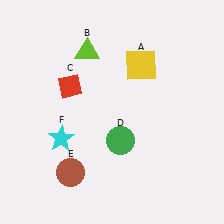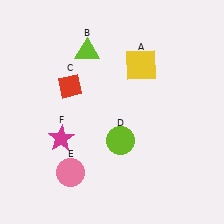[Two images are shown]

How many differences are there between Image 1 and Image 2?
There are 3 differences between the two images.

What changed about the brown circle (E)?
In Image 1, E is brown. In Image 2, it changed to pink.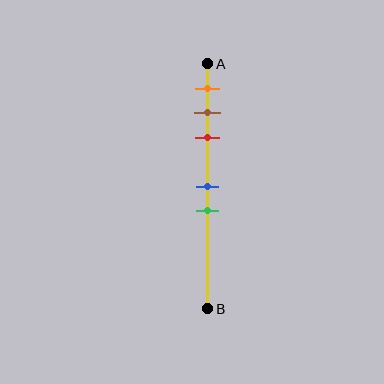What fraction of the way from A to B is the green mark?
The green mark is approximately 60% (0.6) of the way from A to B.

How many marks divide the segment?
There are 5 marks dividing the segment.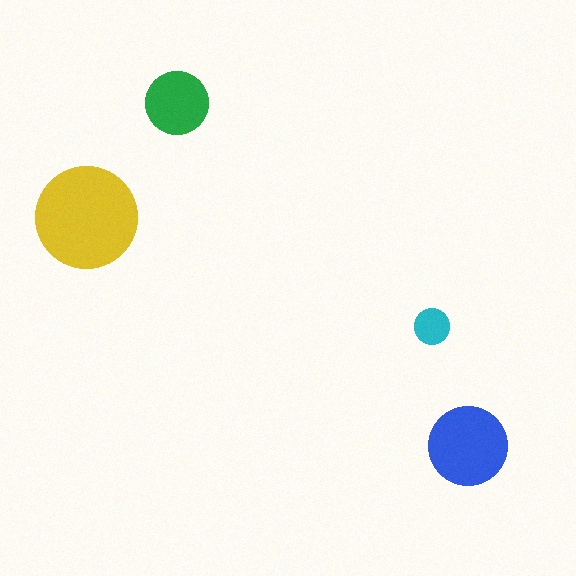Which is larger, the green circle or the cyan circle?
The green one.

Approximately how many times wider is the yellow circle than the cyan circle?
About 3 times wider.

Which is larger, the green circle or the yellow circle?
The yellow one.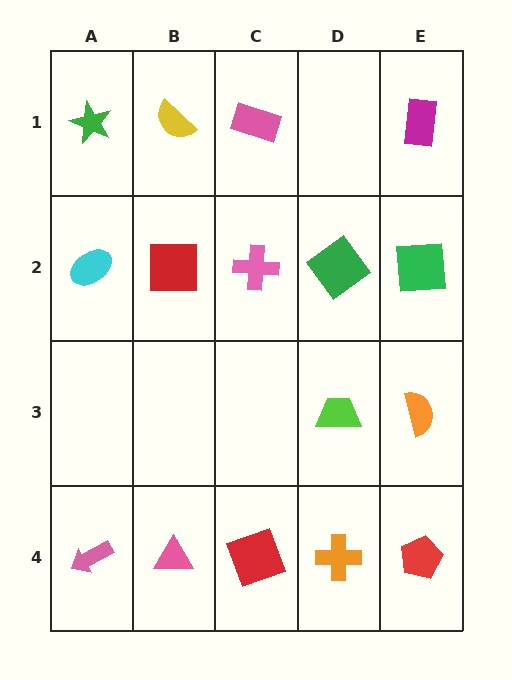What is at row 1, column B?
A yellow semicircle.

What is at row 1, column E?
A magenta rectangle.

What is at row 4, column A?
A pink arrow.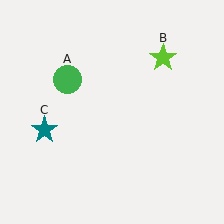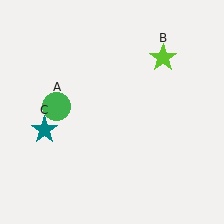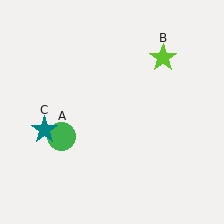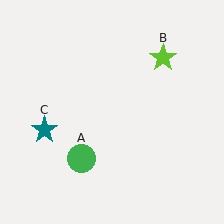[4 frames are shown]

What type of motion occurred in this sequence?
The green circle (object A) rotated counterclockwise around the center of the scene.